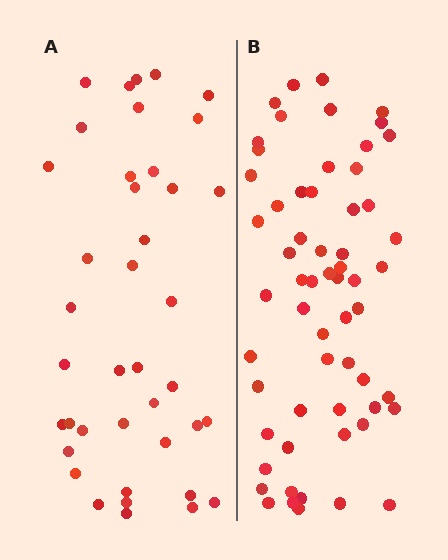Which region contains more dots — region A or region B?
Region B (the right region) has more dots.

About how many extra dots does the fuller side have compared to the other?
Region B has approximately 20 more dots than region A.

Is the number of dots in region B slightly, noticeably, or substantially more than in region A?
Region B has substantially more. The ratio is roughly 1.5 to 1.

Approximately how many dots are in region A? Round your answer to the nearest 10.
About 40 dots.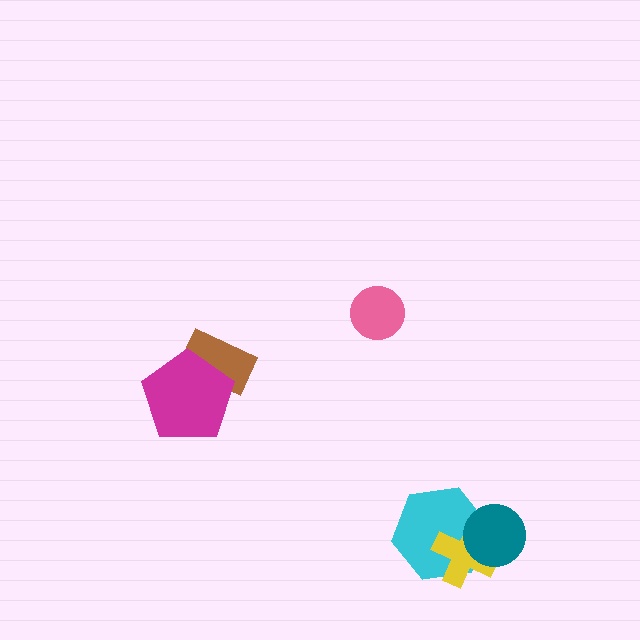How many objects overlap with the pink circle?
0 objects overlap with the pink circle.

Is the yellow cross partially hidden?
Yes, it is partially covered by another shape.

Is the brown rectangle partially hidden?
Yes, it is partially covered by another shape.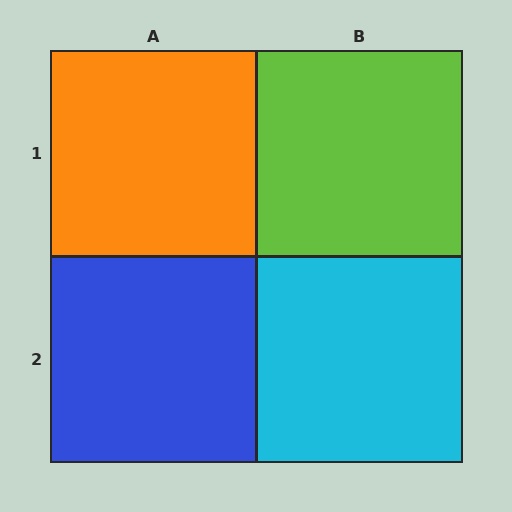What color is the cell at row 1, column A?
Orange.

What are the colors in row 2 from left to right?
Blue, cyan.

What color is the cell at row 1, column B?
Lime.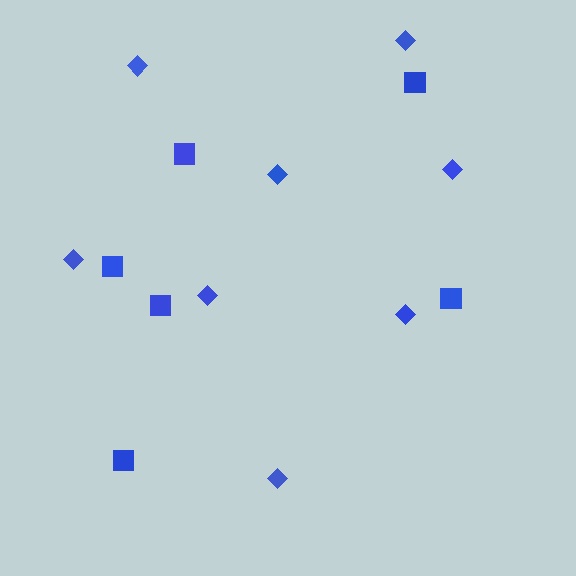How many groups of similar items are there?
There are 2 groups: one group of squares (6) and one group of diamonds (8).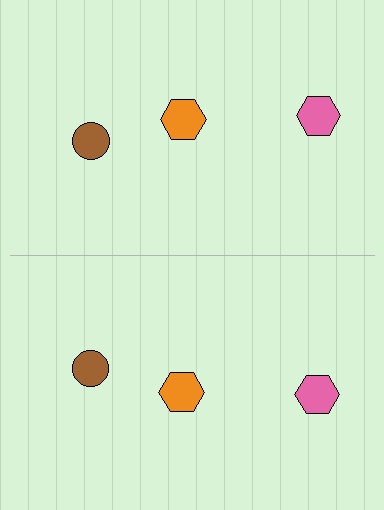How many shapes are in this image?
There are 6 shapes in this image.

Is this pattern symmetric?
Yes, this pattern has bilateral (reflection) symmetry.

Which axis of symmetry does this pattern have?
The pattern has a horizontal axis of symmetry running through the center of the image.